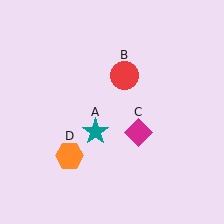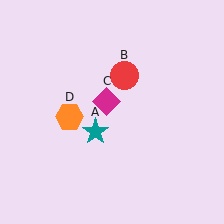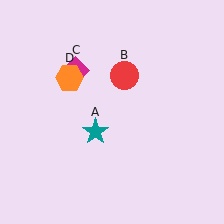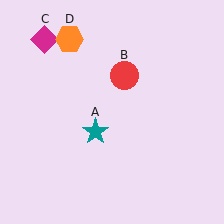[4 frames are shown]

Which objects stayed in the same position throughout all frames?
Teal star (object A) and red circle (object B) remained stationary.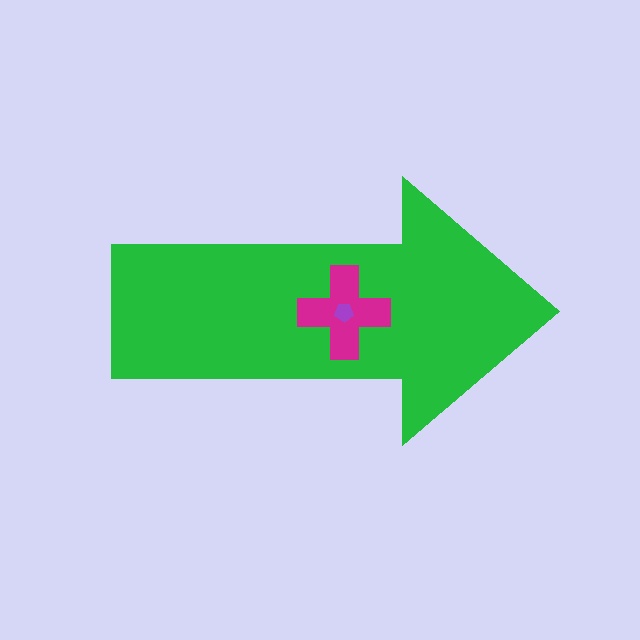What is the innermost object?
The purple pentagon.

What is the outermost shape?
The green arrow.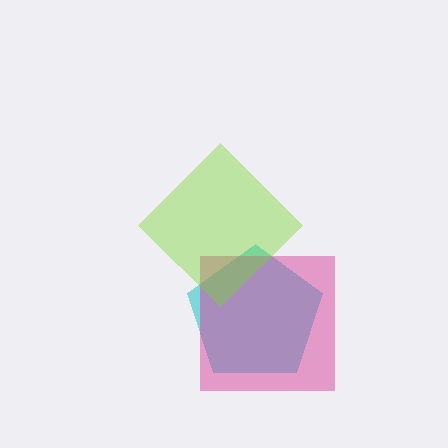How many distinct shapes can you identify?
There are 3 distinct shapes: a cyan pentagon, a magenta square, a lime diamond.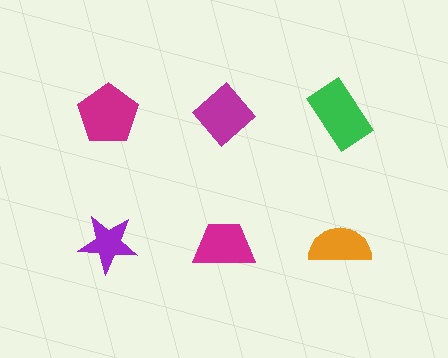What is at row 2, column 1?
A purple star.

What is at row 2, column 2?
A magenta trapezoid.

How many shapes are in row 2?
3 shapes.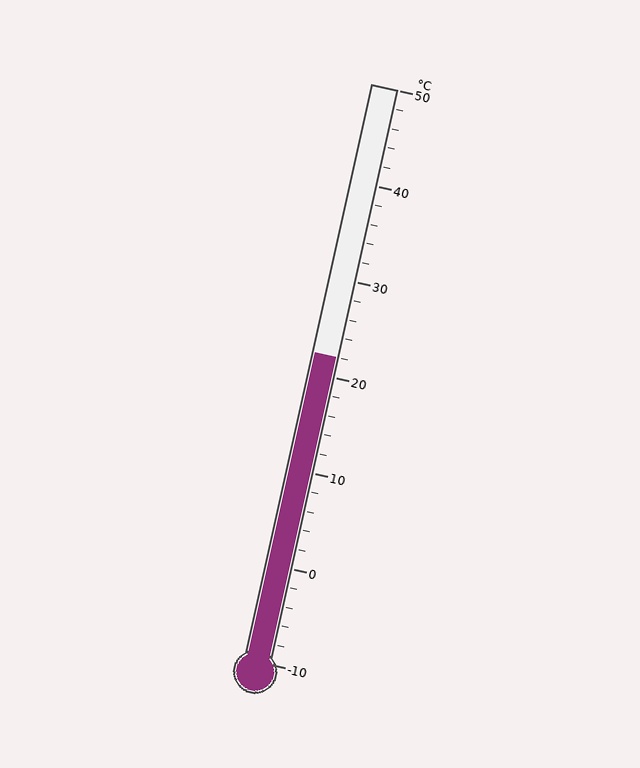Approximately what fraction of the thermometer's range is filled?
The thermometer is filled to approximately 55% of its range.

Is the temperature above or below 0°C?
The temperature is above 0°C.